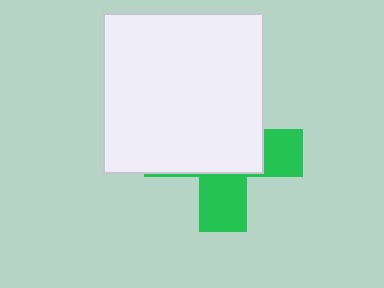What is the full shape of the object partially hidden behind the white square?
The partially hidden object is a green cross.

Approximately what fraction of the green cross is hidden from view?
Roughly 61% of the green cross is hidden behind the white square.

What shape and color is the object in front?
The object in front is a white square.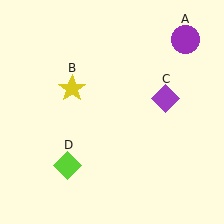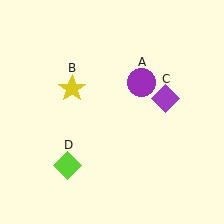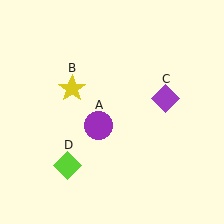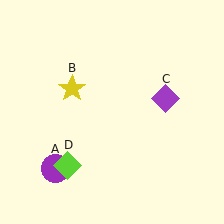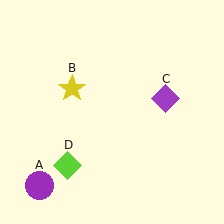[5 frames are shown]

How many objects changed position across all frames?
1 object changed position: purple circle (object A).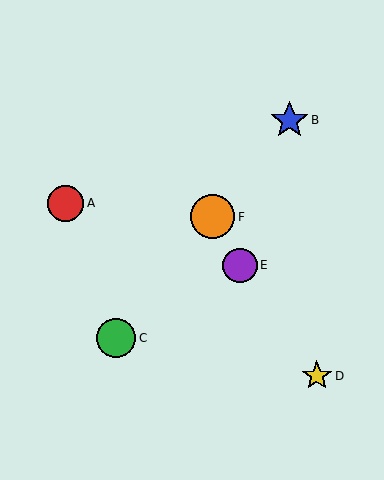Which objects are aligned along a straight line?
Objects B, C, F are aligned along a straight line.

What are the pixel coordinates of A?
Object A is at (66, 203).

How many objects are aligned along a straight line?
3 objects (B, C, F) are aligned along a straight line.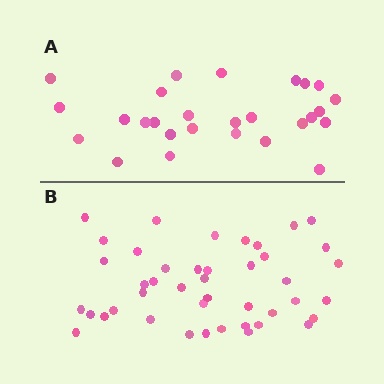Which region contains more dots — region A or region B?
Region B (the bottom region) has more dots.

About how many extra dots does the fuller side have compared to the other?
Region B has approximately 15 more dots than region A.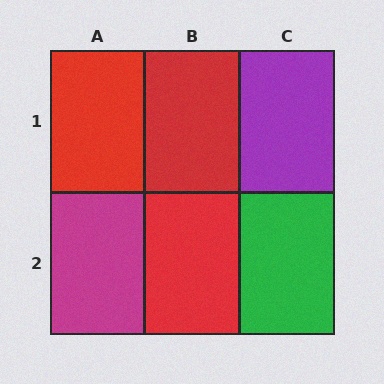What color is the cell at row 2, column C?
Green.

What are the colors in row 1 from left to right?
Red, red, purple.